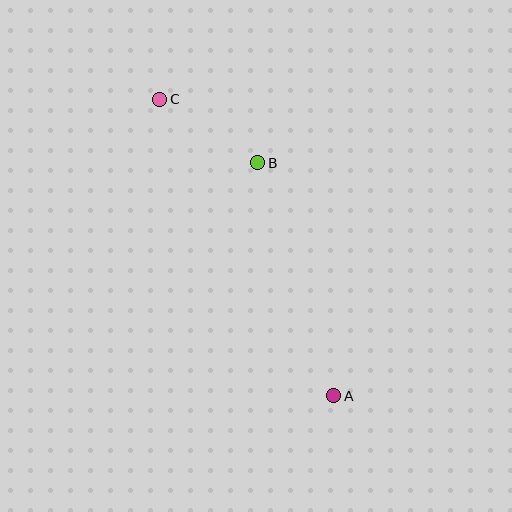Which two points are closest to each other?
Points B and C are closest to each other.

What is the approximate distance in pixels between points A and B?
The distance between A and B is approximately 245 pixels.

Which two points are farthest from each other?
Points A and C are farthest from each other.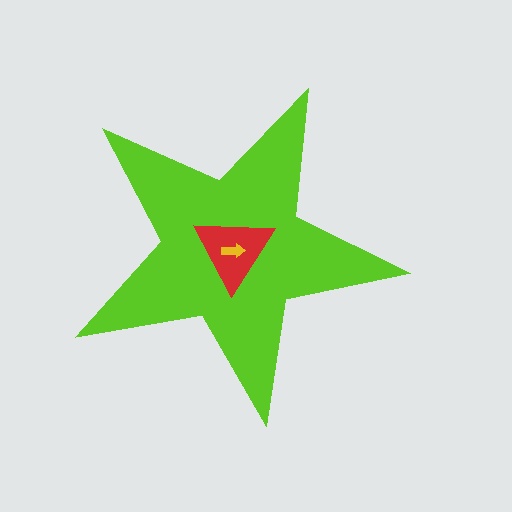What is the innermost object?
The yellow arrow.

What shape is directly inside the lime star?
The red triangle.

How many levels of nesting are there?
3.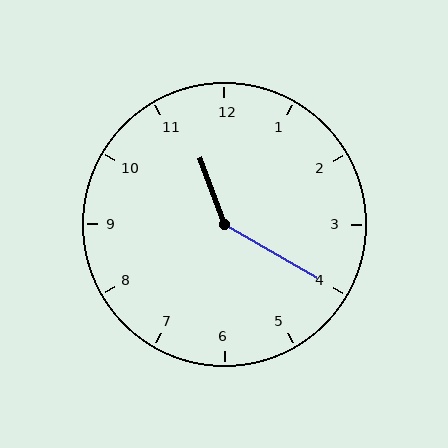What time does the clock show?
11:20.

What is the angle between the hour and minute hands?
Approximately 140 degrees.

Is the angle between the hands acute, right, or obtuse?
It is obtuse.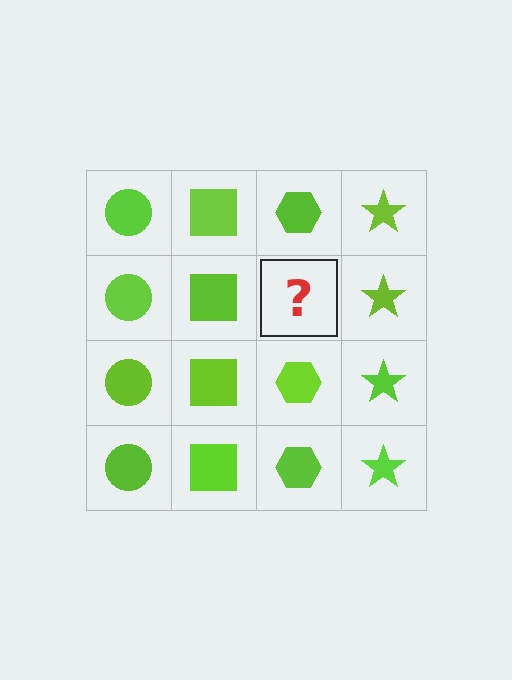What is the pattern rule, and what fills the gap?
The rule is that each column has a consistent shape. The gap should be filled with a lime hexagon.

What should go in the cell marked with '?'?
The missing cell should contain a lime hexagon.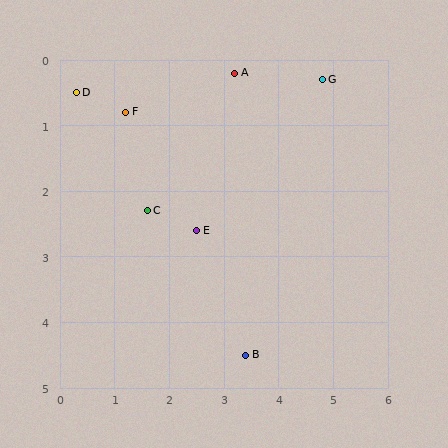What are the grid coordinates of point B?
Point B is at approximately (3.4, 4.5).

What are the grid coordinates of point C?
Point C is at approximately (1.6, 2.3).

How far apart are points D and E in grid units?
Points D and E are about 3.0 grid units apart.